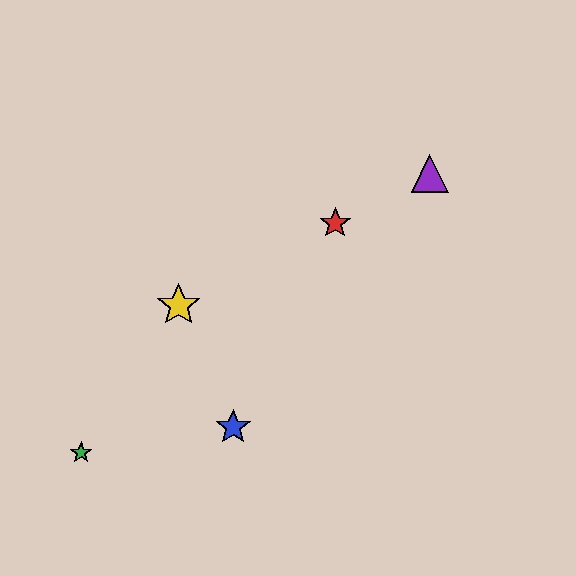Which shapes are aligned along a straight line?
The red star, the yellow star, the purple triangle are aligned along a straight line.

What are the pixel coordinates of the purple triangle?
The purple triangle is at (430, 174).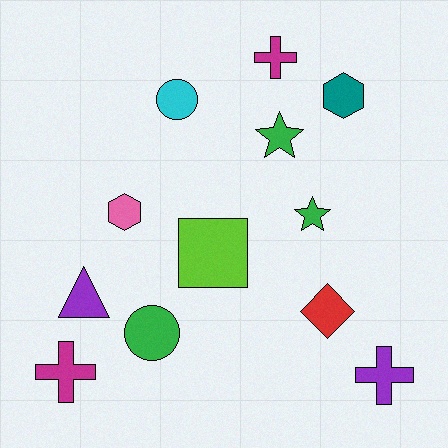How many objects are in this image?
There are 12 objects.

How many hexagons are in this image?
There are 2 hexagons.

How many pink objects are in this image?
There is 1 pink object.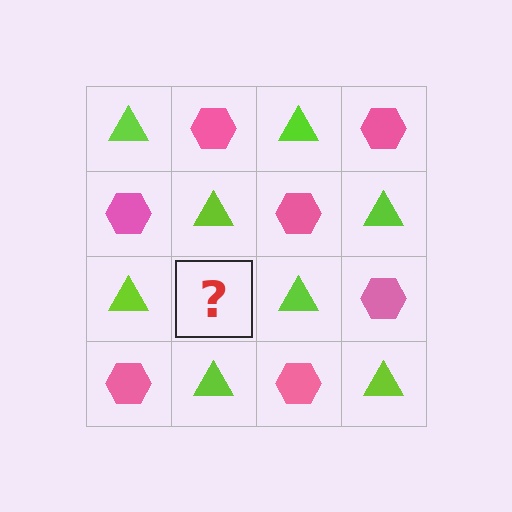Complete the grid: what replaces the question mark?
The question mark should be replaced with a pink hexagon.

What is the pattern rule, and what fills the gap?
The rule is that it alternates lime triangle and pink hexagon in a checkerboard pattern. The gap should be filled with a pink hexagon.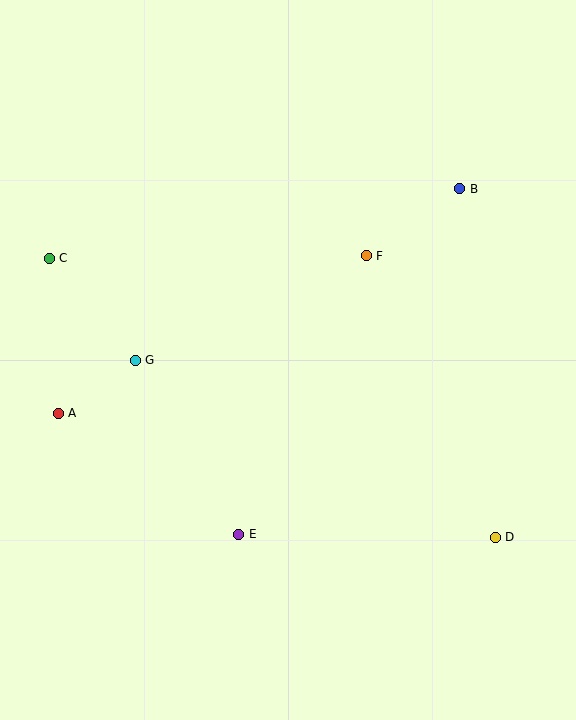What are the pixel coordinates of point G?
Point G is at (135, 360).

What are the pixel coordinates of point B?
Point B is at (460, 189).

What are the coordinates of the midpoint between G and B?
The midpoint between G and B is at (297, 274).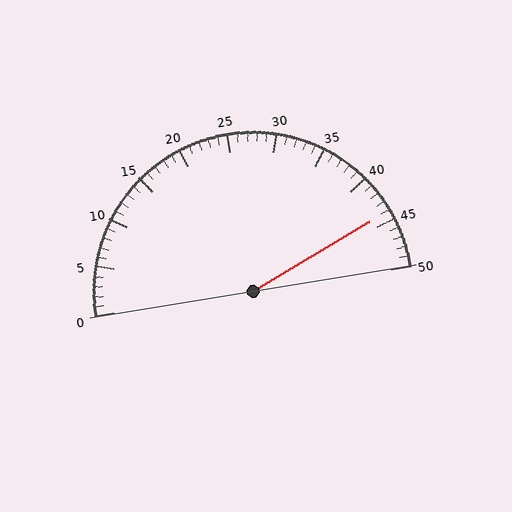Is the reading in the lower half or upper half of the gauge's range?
The reading is in the upper half of the range (0 to 50).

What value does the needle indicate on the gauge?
The needle indicates approximately 44.